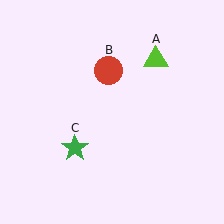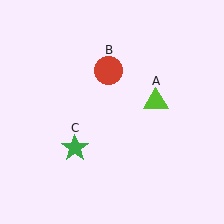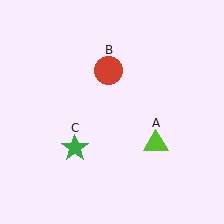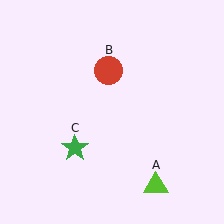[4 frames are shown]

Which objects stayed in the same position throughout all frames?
Red circle (object B) and green star (object C) remained stationary.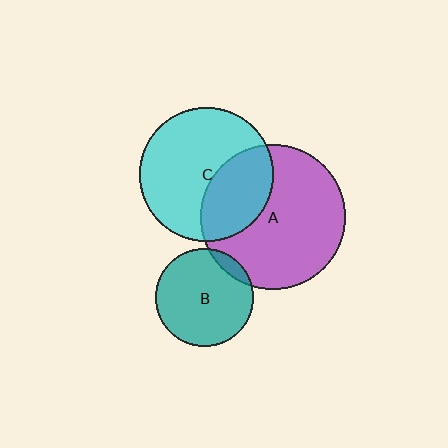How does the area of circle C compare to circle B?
Approximately 1.9 times.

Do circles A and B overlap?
Yes.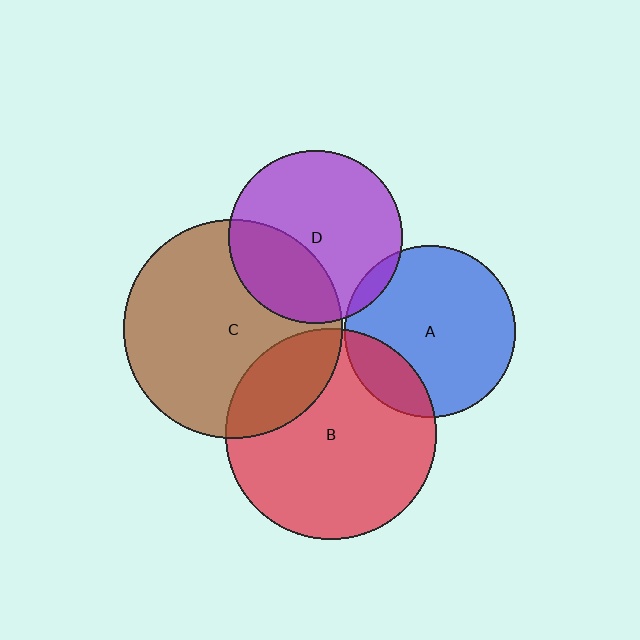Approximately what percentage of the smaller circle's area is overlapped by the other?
Approximately 30%.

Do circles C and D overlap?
Yes.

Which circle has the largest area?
Circle C (brown).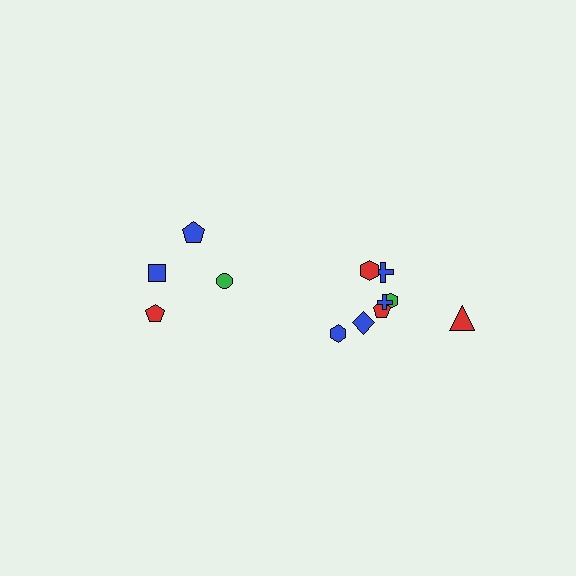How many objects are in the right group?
There are 8 objects.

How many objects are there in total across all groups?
There are 12 objects.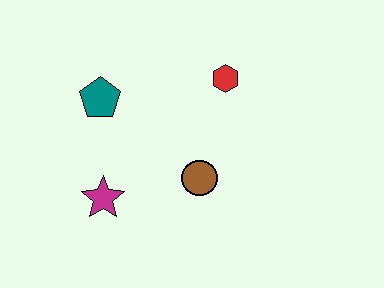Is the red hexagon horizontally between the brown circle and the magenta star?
No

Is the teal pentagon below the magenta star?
No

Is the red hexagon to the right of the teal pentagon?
Yes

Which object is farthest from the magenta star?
The red hexagon is farthest from the magenta star.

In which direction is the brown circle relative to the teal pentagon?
The brown circle is to the right of the teal pentagon.